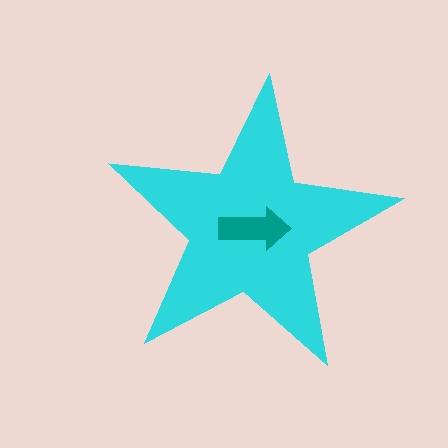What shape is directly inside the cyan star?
The teal arrow.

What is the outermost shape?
The cyan star.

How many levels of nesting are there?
2.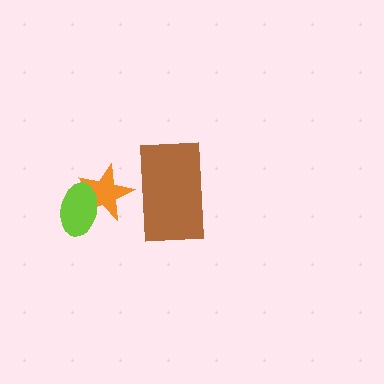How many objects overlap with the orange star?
2 objects overlap with the orange star.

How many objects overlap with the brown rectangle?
1 object overlaps with the brown rectangle.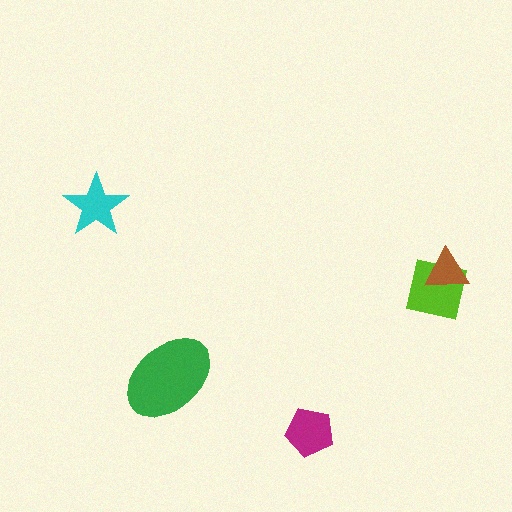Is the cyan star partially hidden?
No, no other shape covers it.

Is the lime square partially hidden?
Yes, it is partially covered by another shape.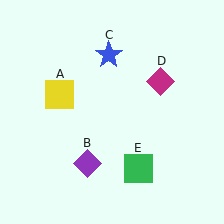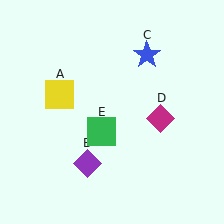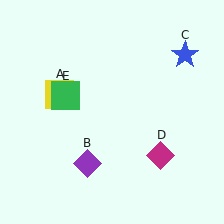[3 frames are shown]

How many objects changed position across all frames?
3 objects changed position: blue star (object C), magenta diamond (object D), green square (object E).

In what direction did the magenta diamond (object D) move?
The magenta diamond (object D) moved down.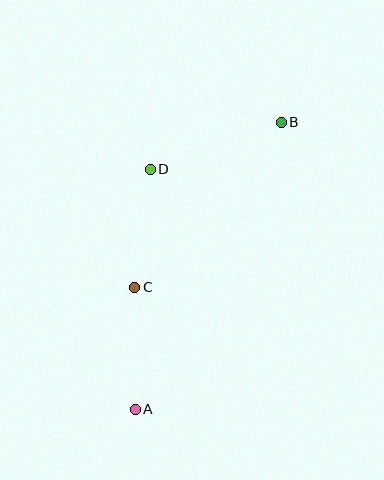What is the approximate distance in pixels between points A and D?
The distance between A and D is approximately 241 pixels.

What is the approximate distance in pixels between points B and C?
The distance between B and C is approximately 221 pixels.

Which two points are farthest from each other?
Points A and B are farthest from each other.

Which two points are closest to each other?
Points C and D are closest to each other.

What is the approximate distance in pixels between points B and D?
The distance between B and D is approximately 139 pixels.